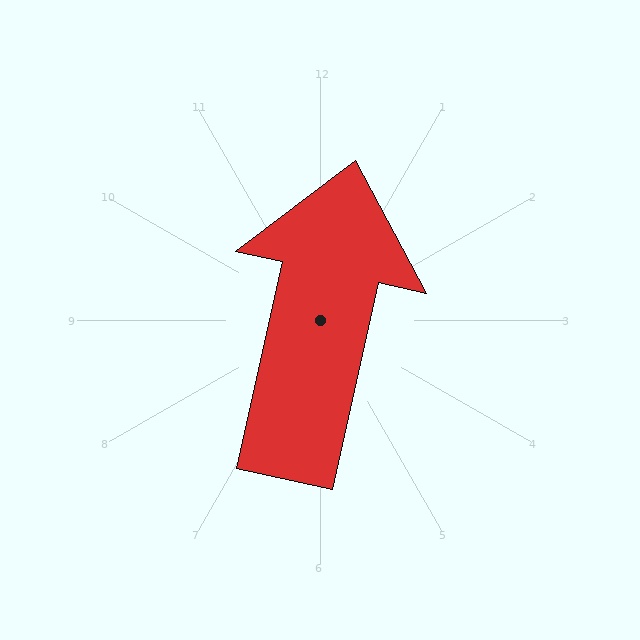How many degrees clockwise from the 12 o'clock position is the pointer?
Approximately 13 degrees.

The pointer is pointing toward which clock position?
Roughly 12 o'clock.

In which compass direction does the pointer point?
North.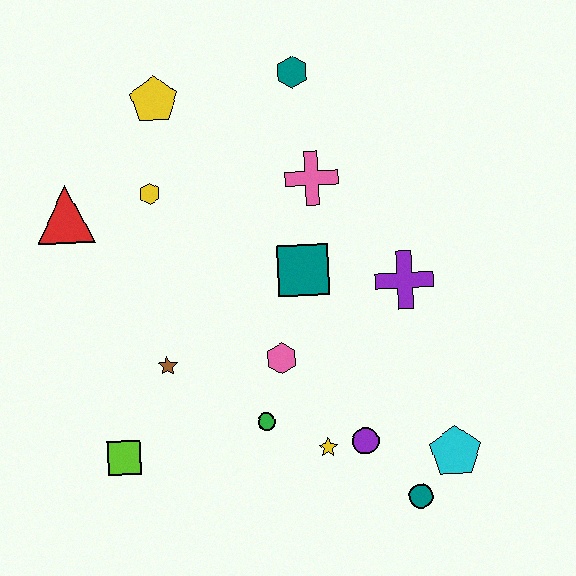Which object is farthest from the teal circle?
The yellow pentagon is farthest from the teal circle.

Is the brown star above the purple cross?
No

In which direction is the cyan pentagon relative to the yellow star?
The cyan pentagon is to the right of the yellow star.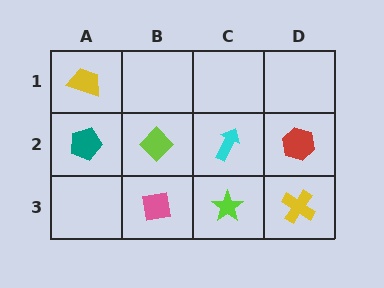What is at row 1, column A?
A yellow trapezoid.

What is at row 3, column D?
A yellow cross.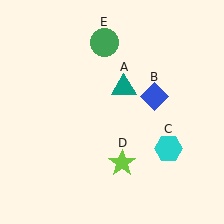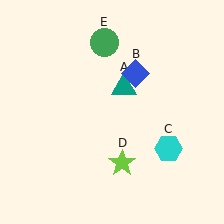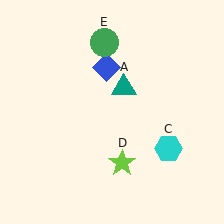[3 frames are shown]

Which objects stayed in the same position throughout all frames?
Teal triangle (object A) and cyan hexagon (object C) and lime star (object D) and green circle (object E) remained stationary.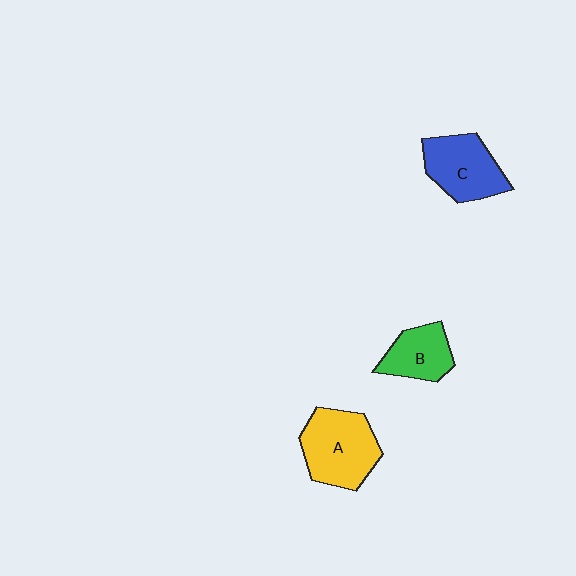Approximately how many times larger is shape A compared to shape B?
Approximately 1.6 times.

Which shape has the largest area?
Shape A (yellow).